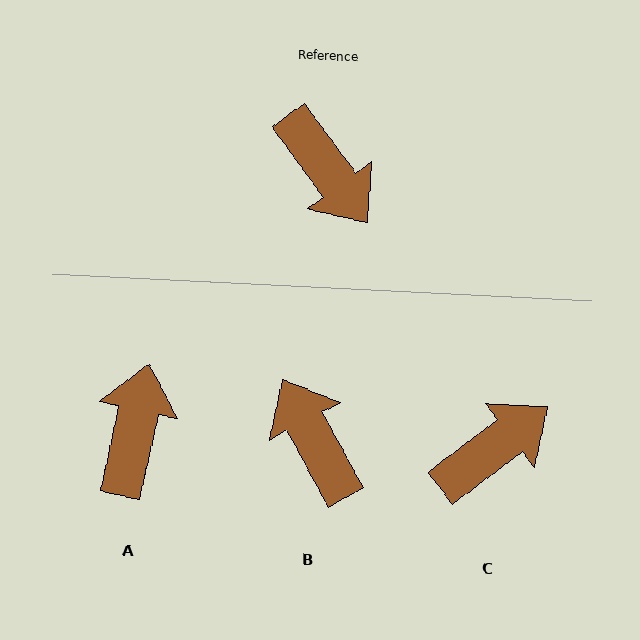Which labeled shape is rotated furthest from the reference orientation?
B, about 172 degrees away.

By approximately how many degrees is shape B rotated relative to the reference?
Approximately 172 degrees counter-clockwise.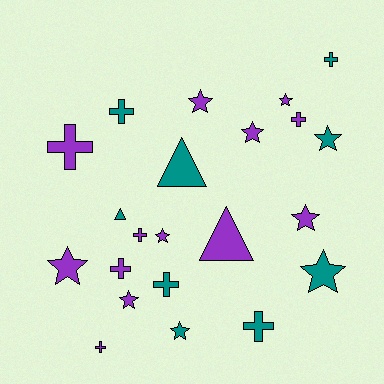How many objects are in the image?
There are 22 objects.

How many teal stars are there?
There are 3 teal stars.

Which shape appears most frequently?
Star, with 10 objects.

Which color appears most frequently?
Purple, with 13 objects.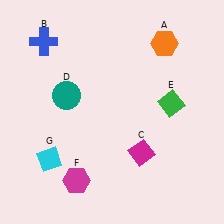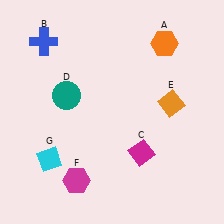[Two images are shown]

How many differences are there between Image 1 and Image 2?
There is 1 difference between the two images.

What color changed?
The diamond (E) changed from green in Image 1 to orange in Image 2.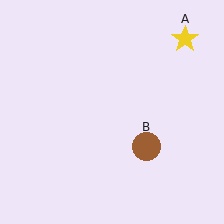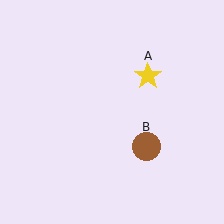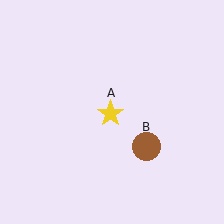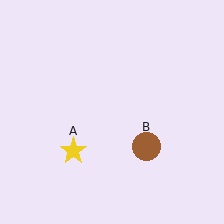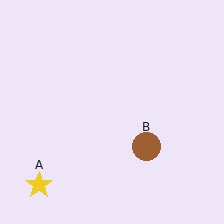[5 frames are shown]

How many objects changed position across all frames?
1 object changed position: yellow star (object A).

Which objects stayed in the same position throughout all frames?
Brown circle (object B) remained stationary.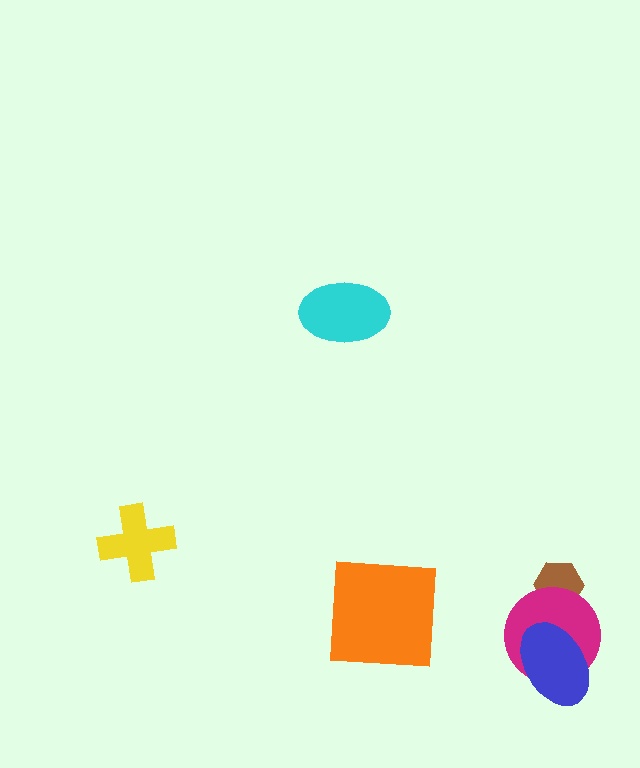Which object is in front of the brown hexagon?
The magenta circle is in front of the brown hexagon.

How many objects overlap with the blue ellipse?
1 object overlaps with the blue ellipse.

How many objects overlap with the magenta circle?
2 objects overlap with the magenta circle.